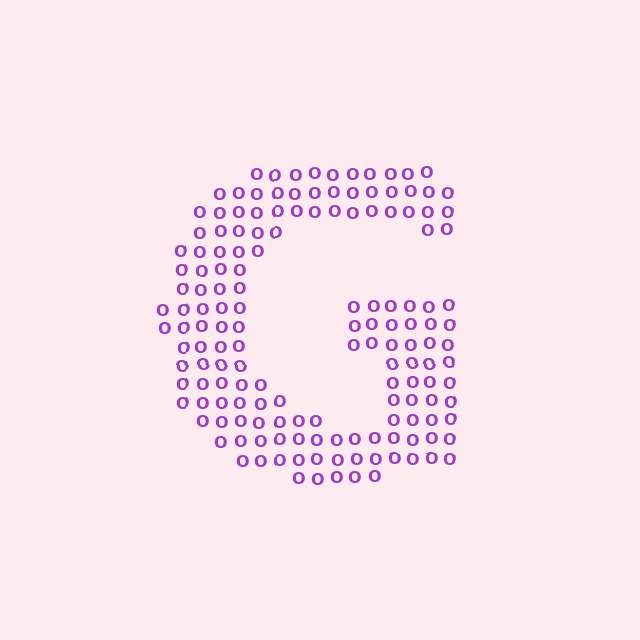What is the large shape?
The large shape is the letter G.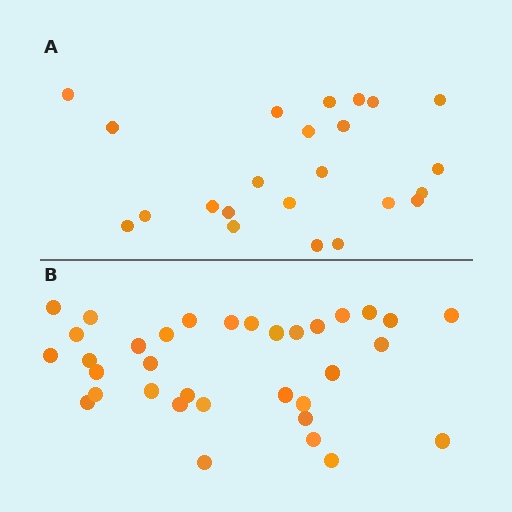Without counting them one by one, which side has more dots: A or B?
Region B (the bottom region) has more dots.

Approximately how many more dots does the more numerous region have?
Region B has roughly 12 or so more dots than region A.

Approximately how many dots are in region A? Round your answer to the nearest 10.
About 20 dots. (The exact count is 23, which rounds to 20.)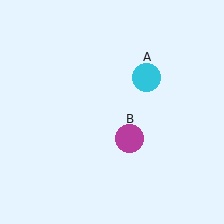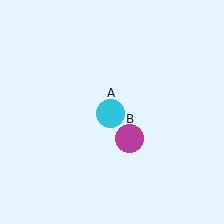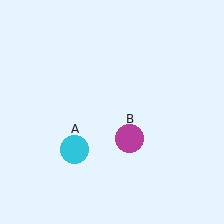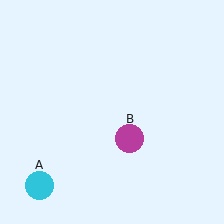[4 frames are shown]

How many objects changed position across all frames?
1 object changed position: cyan circle (object A).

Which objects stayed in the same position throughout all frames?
Magenta circle (object B) remained stationary.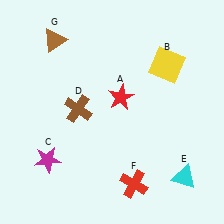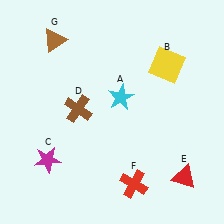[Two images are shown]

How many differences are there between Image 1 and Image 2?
There are 2 differences between the two images.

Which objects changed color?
A changed from red to cyan. E changed from cyan to red.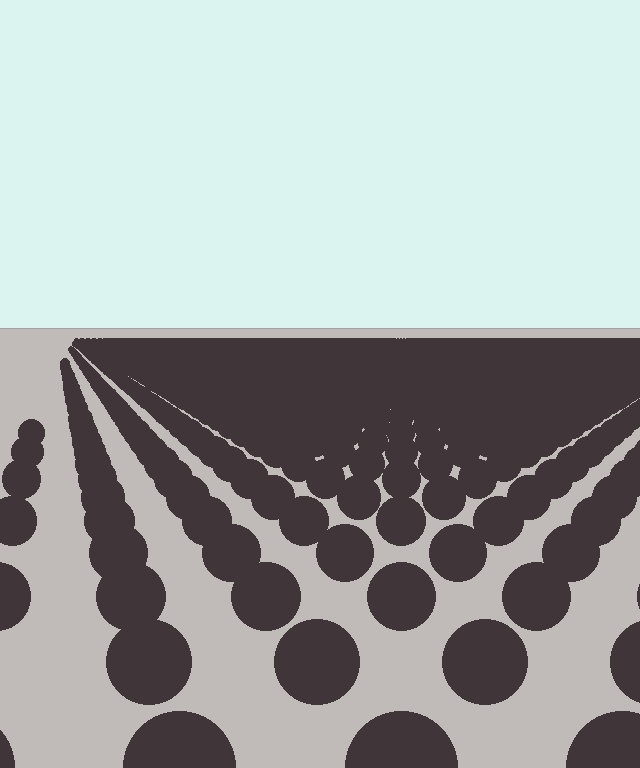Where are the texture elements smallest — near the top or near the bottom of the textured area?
Near the top.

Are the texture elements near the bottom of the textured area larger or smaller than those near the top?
Larger. Near the bottom, elements are closer to the viewer and appear at a bigger on-screen size.